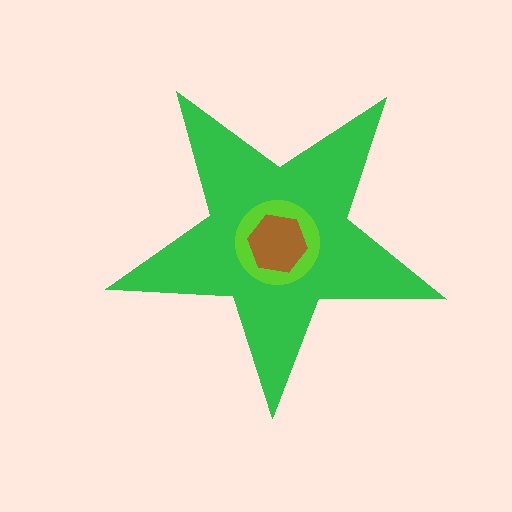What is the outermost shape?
The green star.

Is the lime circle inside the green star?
Yes.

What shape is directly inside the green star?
The lime circle.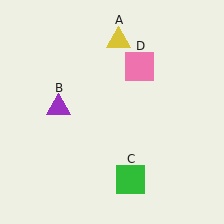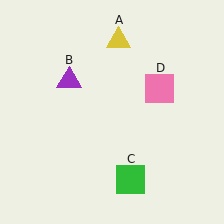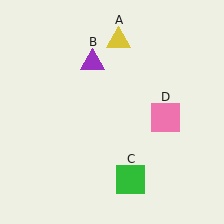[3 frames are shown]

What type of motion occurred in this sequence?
The purple triangle (object B), pink square (object D) rotated clockwise around the center of the scene.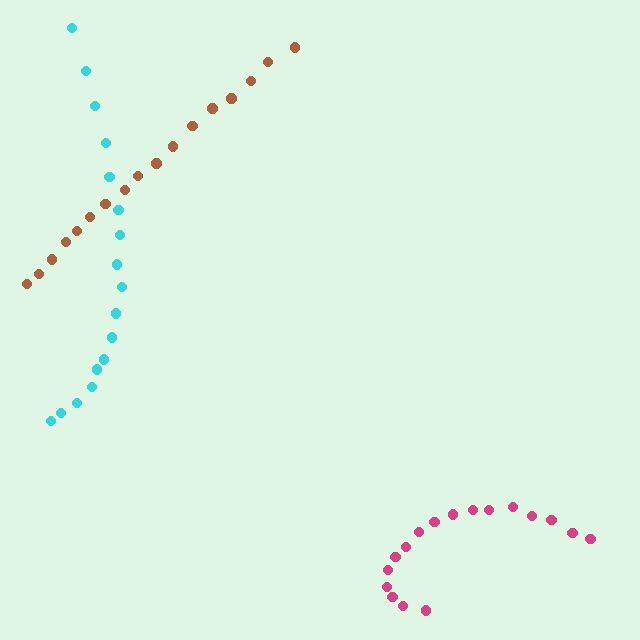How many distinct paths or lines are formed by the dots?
There are 3 distinct paths.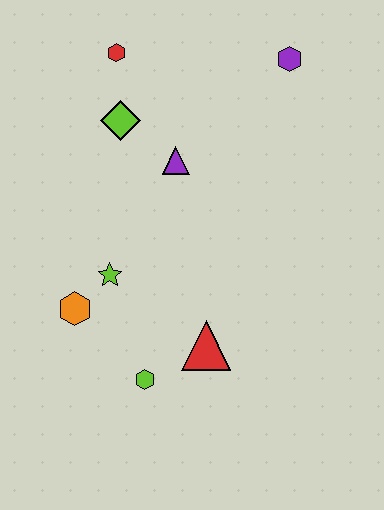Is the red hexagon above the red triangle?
Yes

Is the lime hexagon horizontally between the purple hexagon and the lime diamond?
Yes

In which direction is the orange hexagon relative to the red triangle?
The orange hexagon is to the left of the red triangle.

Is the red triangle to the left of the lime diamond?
No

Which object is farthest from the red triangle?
The red hexagon is farthest from the red triangle.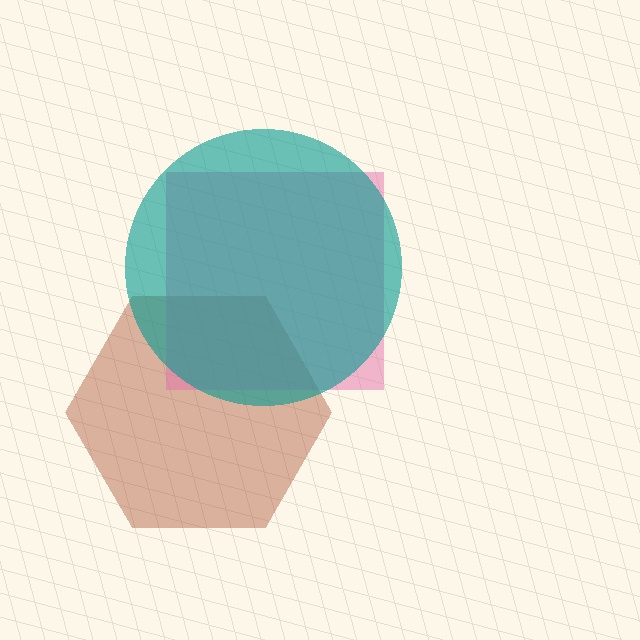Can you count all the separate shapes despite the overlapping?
Yes, there are 3 separate shapes.